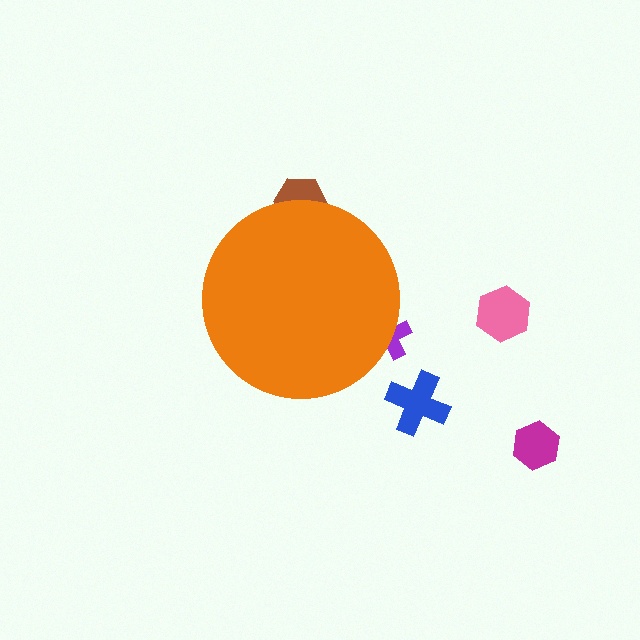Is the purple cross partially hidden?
Yes, the purple cross is partially hidden behind the orange circle.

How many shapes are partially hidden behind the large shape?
2 shapes are partially hidden.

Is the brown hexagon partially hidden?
Yes, the brown hexagon is partially hidden behind the orange circle.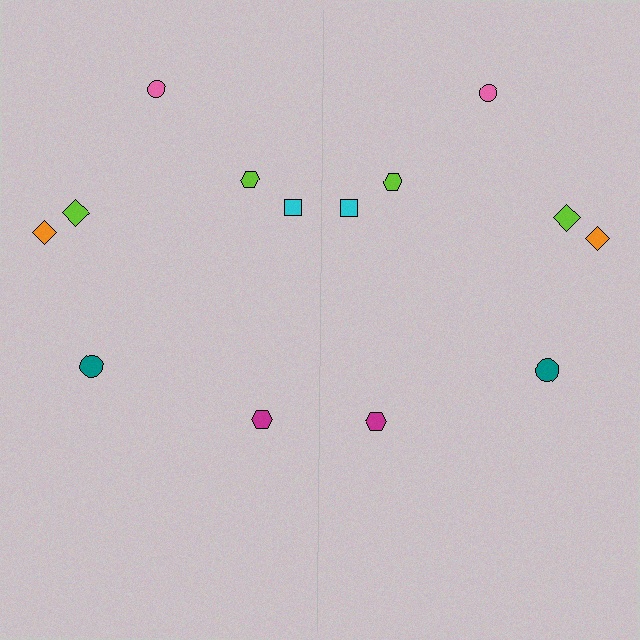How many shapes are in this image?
There are 14 shapes in this image.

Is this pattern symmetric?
Yes, this pattern has bilateral (reflection) symmetry.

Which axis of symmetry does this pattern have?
The pattern has a vertical axis of symmetry running through the center of the image.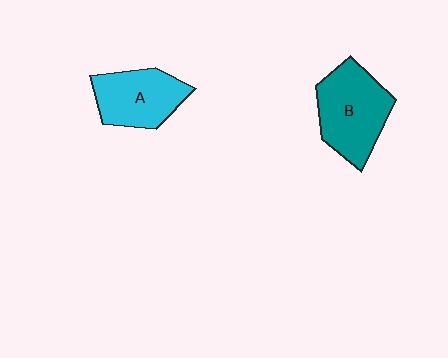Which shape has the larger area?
Shape B (teal).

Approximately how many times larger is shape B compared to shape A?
Approximately 1.2 times.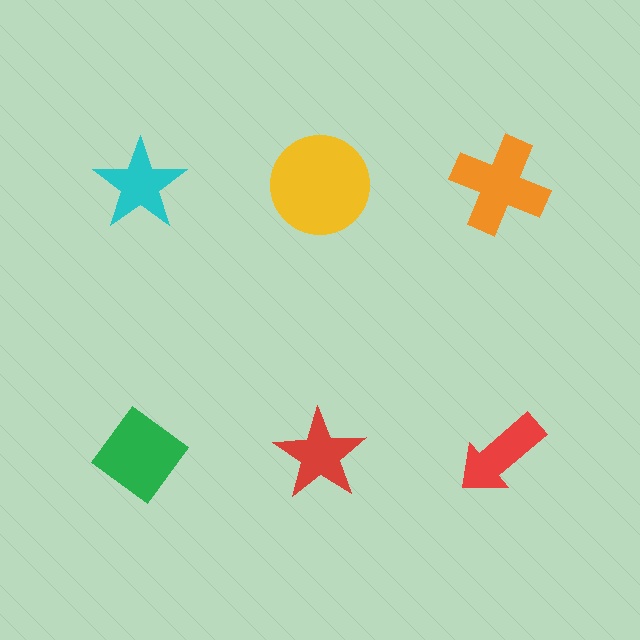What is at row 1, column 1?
A cyan star.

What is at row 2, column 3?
A red arrow.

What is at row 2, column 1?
A green diamond.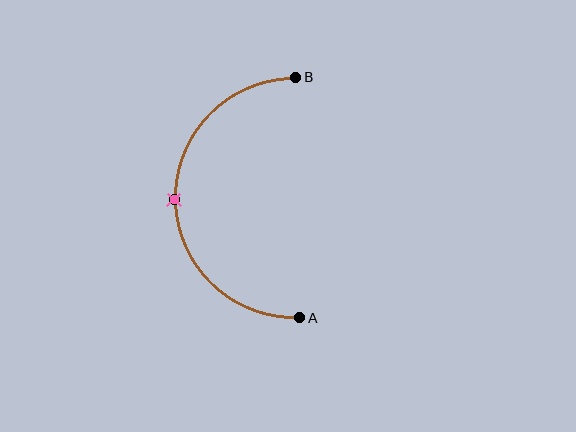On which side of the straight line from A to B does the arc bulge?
The arc bulges to the left of the straight line connecting A and B.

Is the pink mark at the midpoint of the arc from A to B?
Yes. The pink mark lies on the arc at equal arc-length from both A and B — it is the arc midpoint.